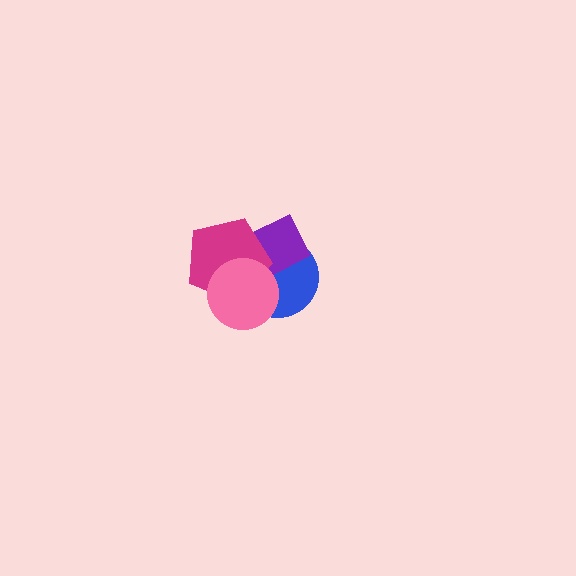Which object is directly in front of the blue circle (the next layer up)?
The purple diamond is directly in front of the blue circle.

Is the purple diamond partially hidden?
Yes, it is partially covered by another shape.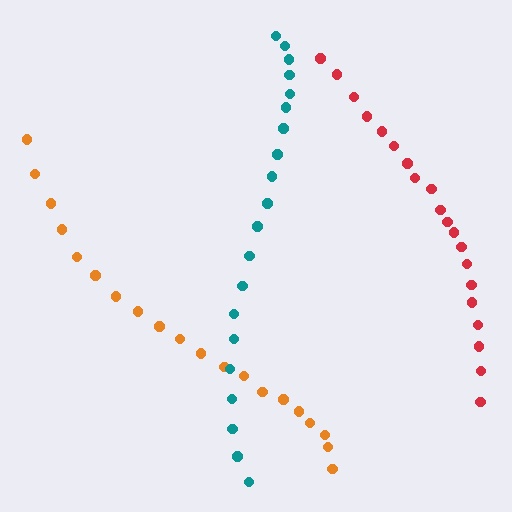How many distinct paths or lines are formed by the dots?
There are 3 distinct paths.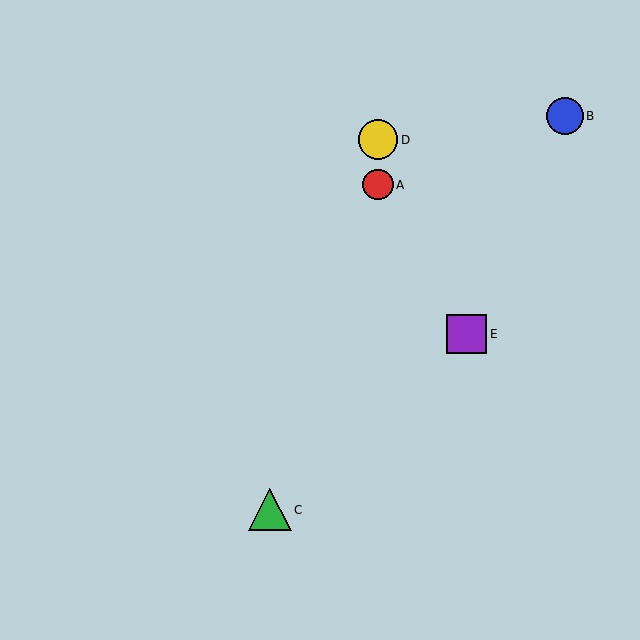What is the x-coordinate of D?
Object D is at x≈378.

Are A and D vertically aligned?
Yes, both are at x≈378.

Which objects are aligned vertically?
Objects A, D are aligned vertically.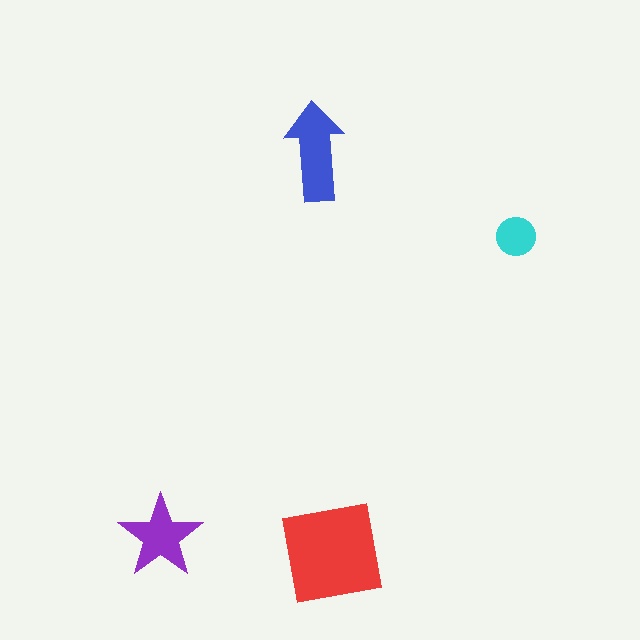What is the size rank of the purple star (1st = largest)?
3rd.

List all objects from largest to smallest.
The red square, the blue arrow, the purple star, the cyan circle.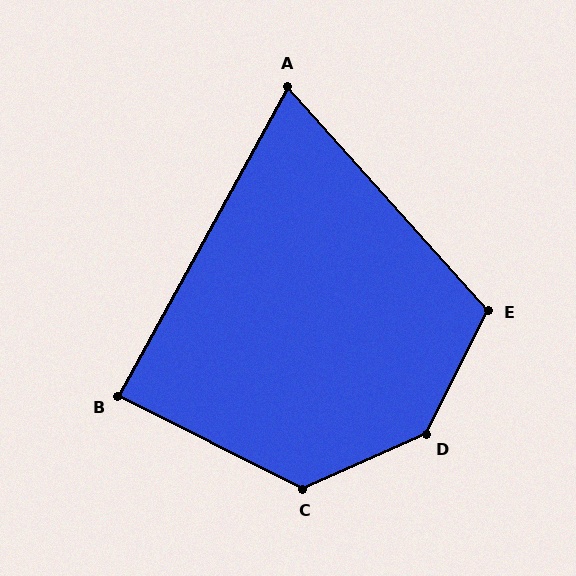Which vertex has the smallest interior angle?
A, at approximately 71 degrees.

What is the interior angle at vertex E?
Approximately 112 degrees (obtuse).